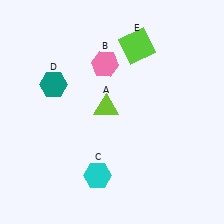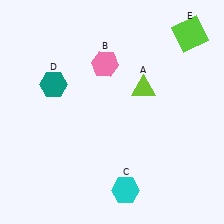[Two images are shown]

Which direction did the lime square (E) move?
The lime square (E) moved right.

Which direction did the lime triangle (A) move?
The lime triangle (A) moved right.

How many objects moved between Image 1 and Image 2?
3 objects moved between the two images.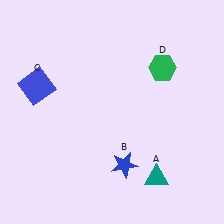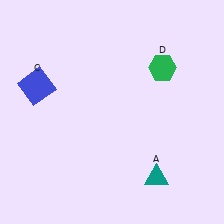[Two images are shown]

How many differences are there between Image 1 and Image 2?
There is 1 difference between the two images.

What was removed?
The blue star (B) was removed in Image 2.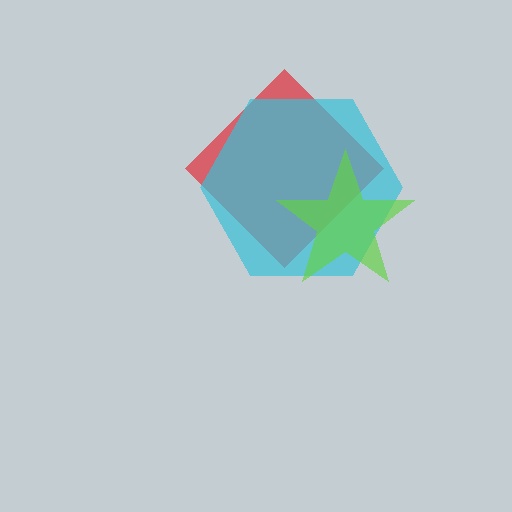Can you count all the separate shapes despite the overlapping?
Yes, there are 3 separate shapes.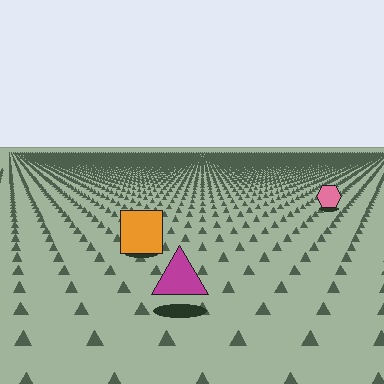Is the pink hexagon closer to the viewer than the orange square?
No. The orange square is closer — you can tell from the texture gradient: the ground texture is coarser near it.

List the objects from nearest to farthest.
From nearest to farthest: the magenta triangle, the orange square, the pink hexagon.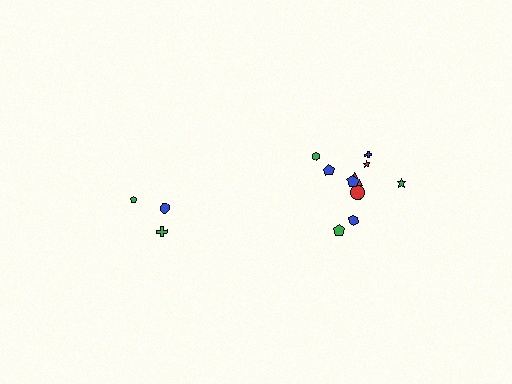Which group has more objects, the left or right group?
The right group.